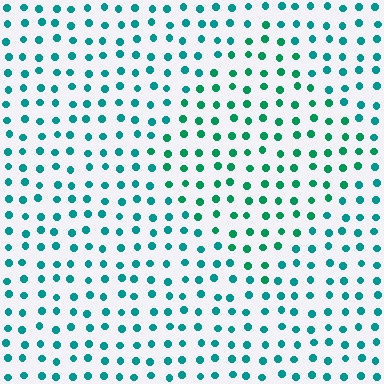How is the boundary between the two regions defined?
The boundary is defined purely by a slight shift in hue (about 24 degrees). Spacing, size, and orientation are identical on both sides.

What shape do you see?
I see a diamond.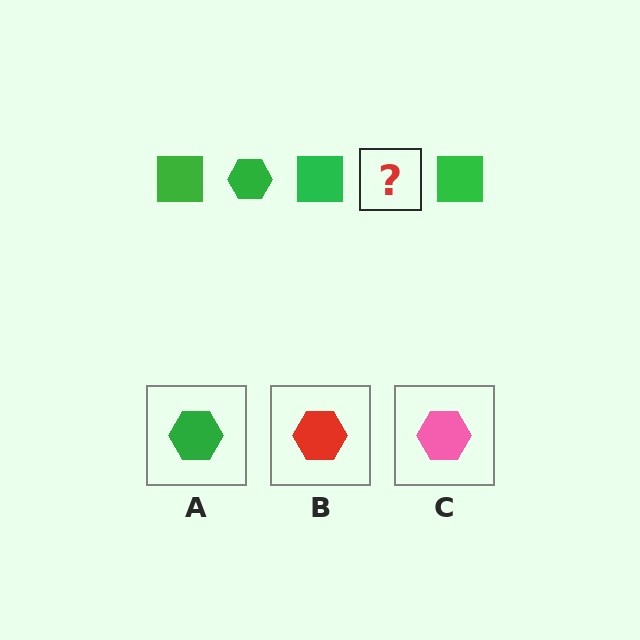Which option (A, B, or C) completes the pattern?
A.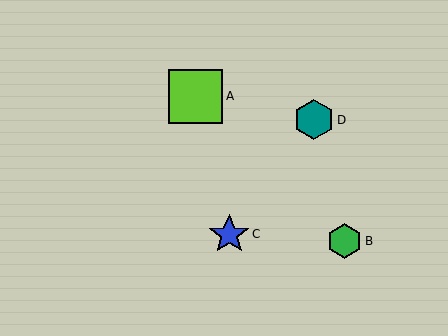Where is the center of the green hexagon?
The center of the green hexagon is at (345, 241).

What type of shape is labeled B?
Shape B is a green hexagon.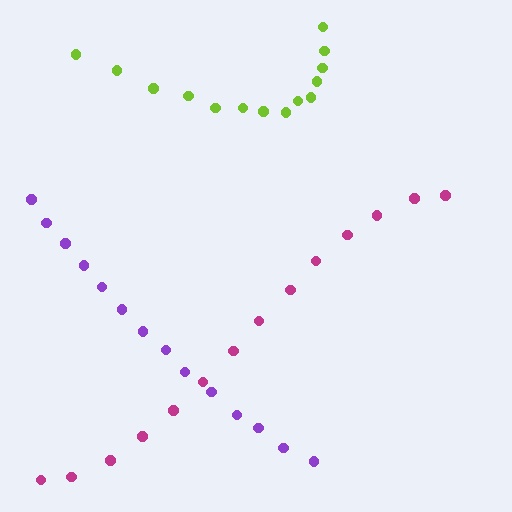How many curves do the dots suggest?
There are 3 distinct paths.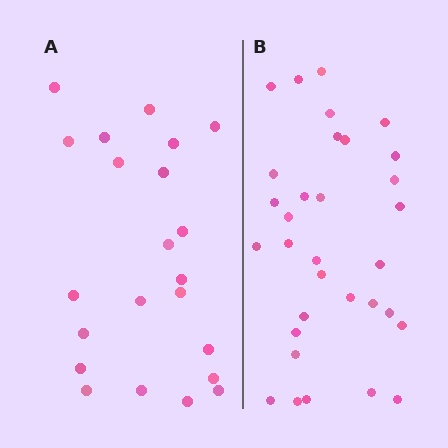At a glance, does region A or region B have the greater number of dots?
Region B (the right region) has more dots.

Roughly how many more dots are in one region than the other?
Region B has roughly 10 or so more dots than region A.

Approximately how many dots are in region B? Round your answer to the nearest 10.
About 30 dots. (The exact count is 32, which rounds to 30.)